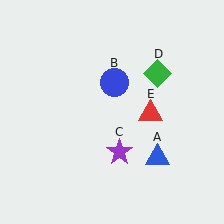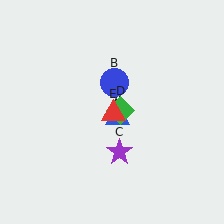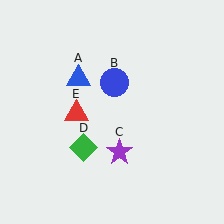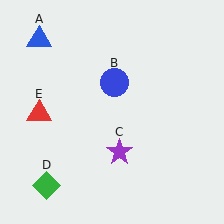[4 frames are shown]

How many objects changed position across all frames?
3 objects changed position: blue triangle (object A), green diamond (object D), red triangle (object E).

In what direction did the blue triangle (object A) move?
The blue triangle (object A) moved up and to the left.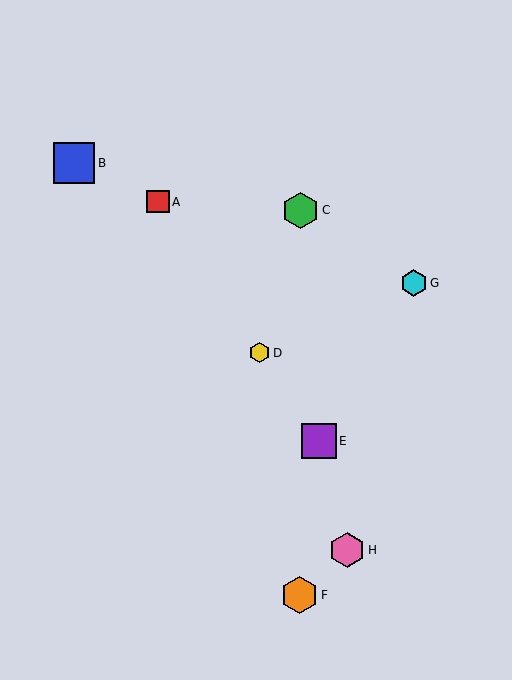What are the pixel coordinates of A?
Object A is at (158, 202).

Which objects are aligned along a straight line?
Objects A, D, E are aligned along a straight line.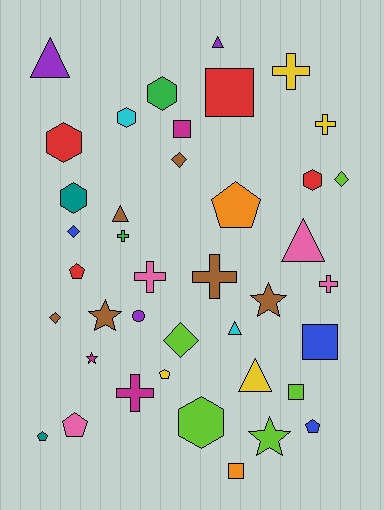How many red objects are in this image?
There are 4 red objects.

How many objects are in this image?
There are 40 objects.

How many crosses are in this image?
There are 7 crosses.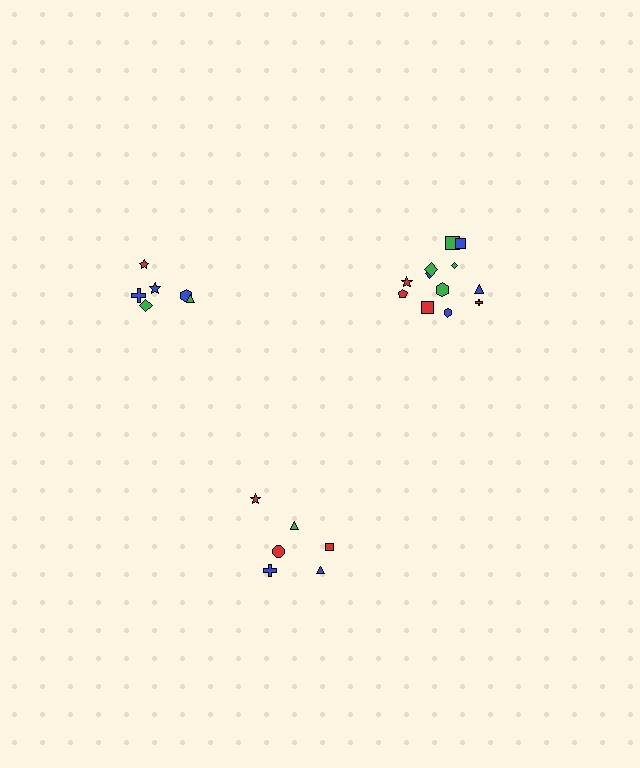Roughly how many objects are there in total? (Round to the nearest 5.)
Roughly 25 objects in total.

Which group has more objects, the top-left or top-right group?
The top-right group.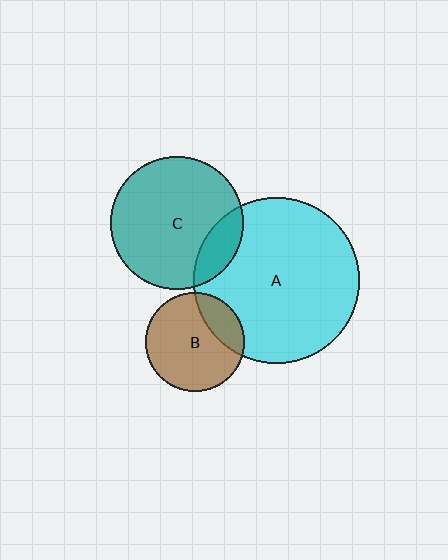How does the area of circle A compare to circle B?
Approximately 2.8 times.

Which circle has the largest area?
Circle A (cyan).